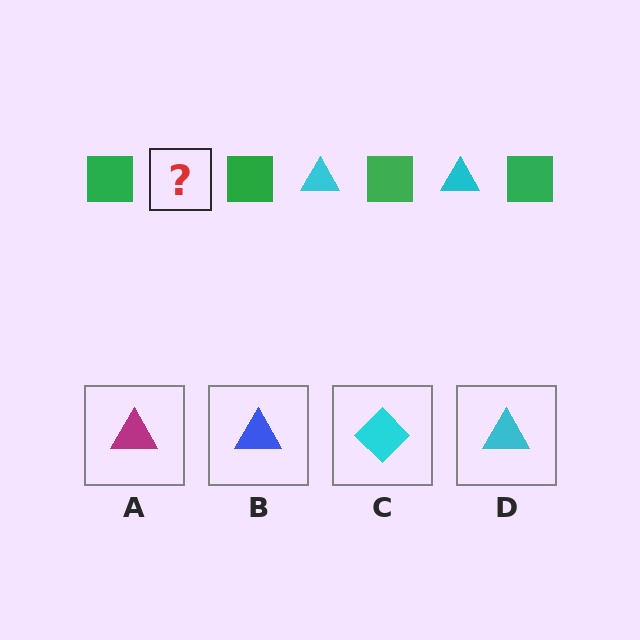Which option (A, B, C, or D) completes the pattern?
D.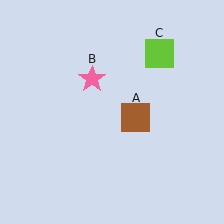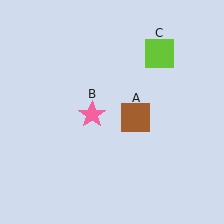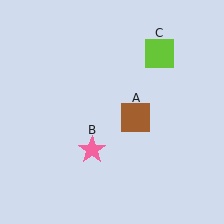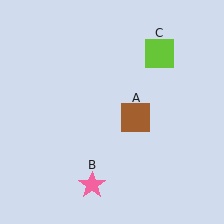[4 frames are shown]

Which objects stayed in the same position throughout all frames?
Brown square (object A) and lime square (object C) remained stationary.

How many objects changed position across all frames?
1 object changed position: pink star (object B).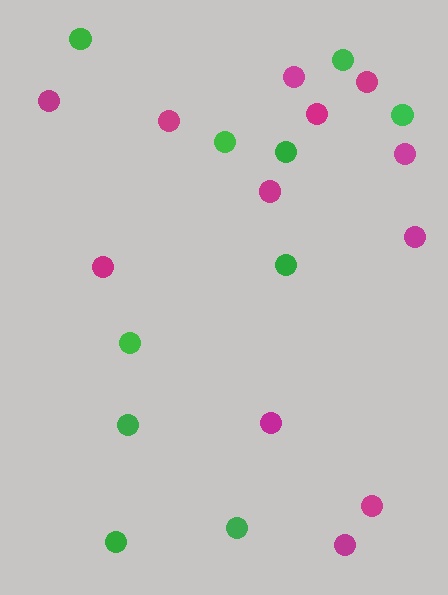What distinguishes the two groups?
There are 2 groups: one group of green circles (10) and one group of magenta circles (12).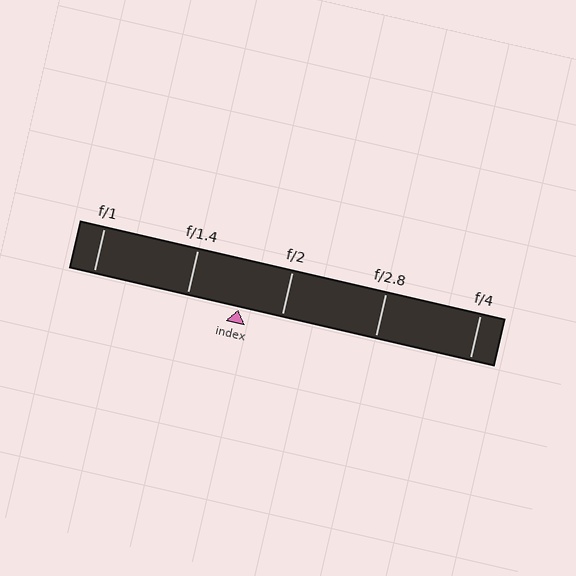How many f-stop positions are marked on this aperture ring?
There are 5 f-stop positions marked.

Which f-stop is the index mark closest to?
The index mark is closest to f/2.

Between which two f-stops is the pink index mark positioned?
The index mark is between f/1.4 and f/2.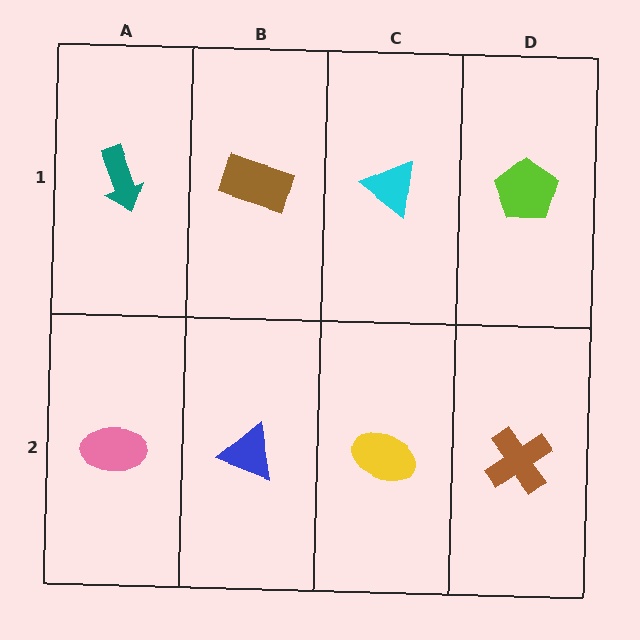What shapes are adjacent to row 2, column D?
A lime pentagon (row 1, column D), a yellow ellipse (row 2, column C).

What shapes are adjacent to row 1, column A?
A pink ellipse (row 2, column A), a brown rectangle (row 1, column B).